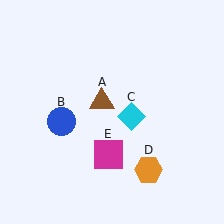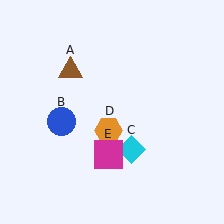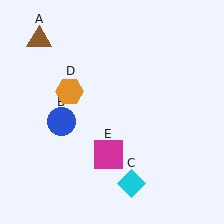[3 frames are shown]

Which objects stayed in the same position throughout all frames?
Blue circle (object B) and magenta square (object E) remained stationary.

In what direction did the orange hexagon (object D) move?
The orange hexagon (object D) moved up and to the left.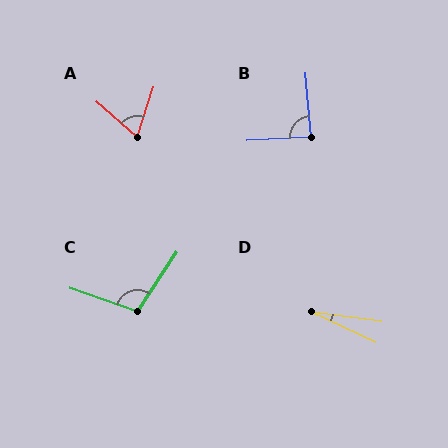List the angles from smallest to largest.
D (18°), A (67°), B (88°), C (105°).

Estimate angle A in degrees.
Approximately 67 degrees.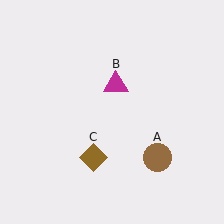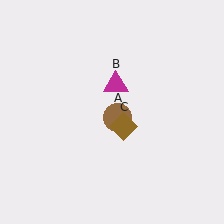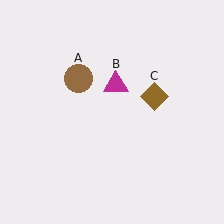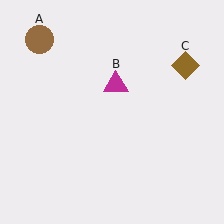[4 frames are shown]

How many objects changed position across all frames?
2 objects changed position: brown circle (object A), brown diamond (object C).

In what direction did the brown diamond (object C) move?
The brown diamond (object C) moved up and to the right.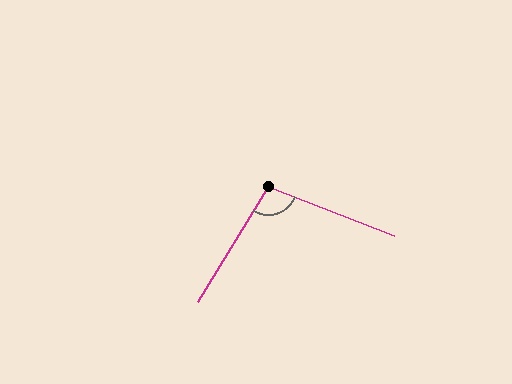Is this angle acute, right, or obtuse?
It is obtuse.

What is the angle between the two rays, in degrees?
Approximately 100 degrees.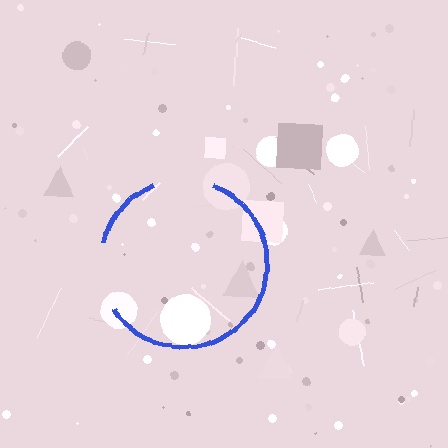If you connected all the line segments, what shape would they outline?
They would outline a circle.